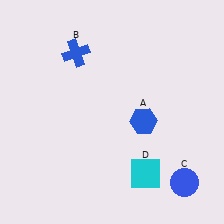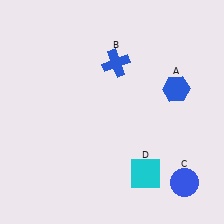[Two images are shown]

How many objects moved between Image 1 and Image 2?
2 objects moved between the two images.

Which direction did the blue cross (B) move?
The blue cross (B) moved right.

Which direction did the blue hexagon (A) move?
The blue hexagon (A) moved right.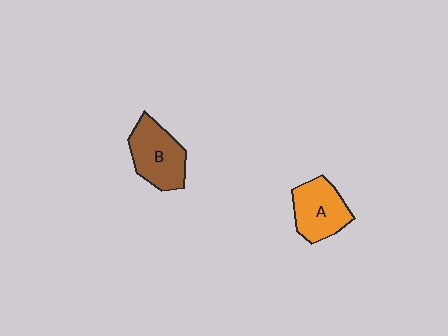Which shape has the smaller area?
Shape A (orange).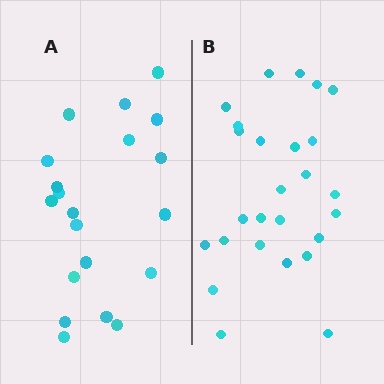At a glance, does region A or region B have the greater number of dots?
Region B (the right region) has more dots.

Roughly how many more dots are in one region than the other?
Region B has about 6 more dots than region A.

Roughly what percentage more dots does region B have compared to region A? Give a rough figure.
About 30% more.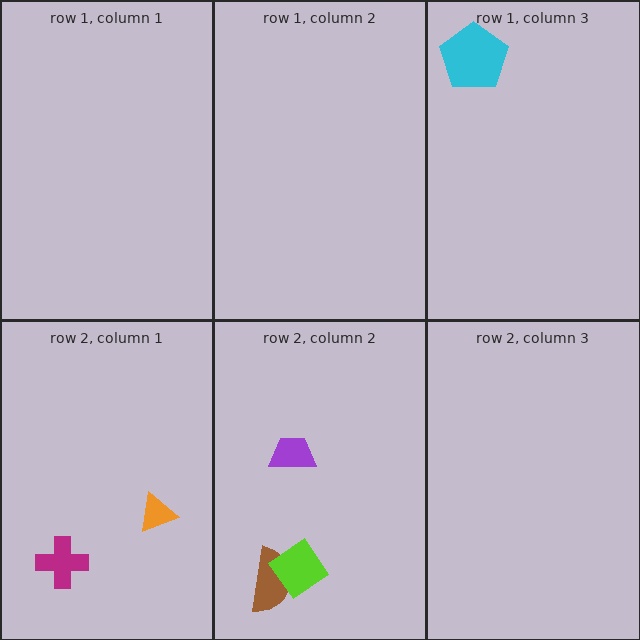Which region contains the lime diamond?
The row 2, column 2 region.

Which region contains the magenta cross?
The row 2, column 1 region.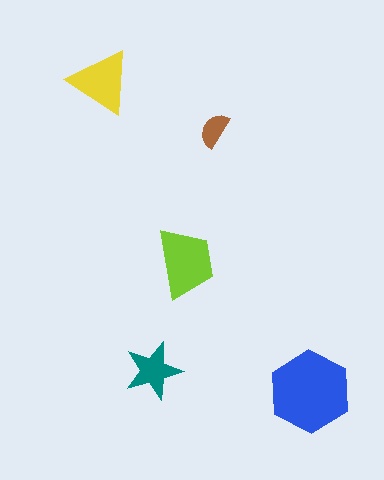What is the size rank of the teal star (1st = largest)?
4th.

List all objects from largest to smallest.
The blue hexagon, the lime trapezoid, the yellow triangle, the teal star, the brown semicircle.